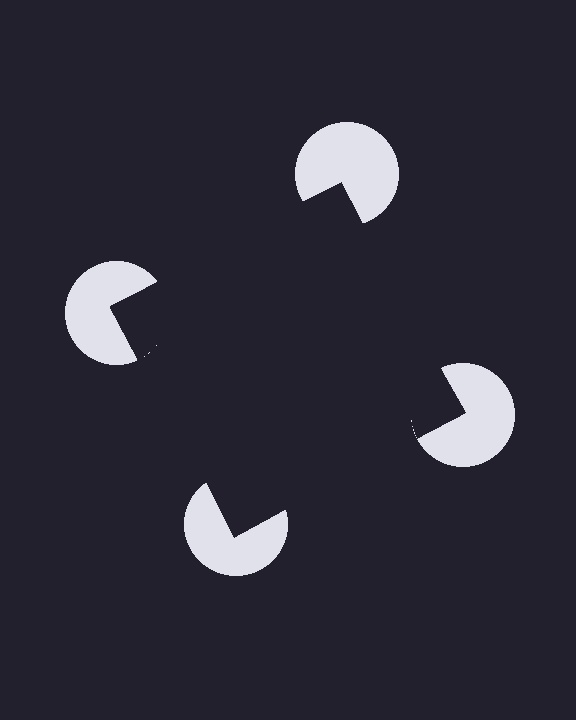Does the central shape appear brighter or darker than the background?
It typically appears slightly darker than the background, even though no actual brightness change is drawn.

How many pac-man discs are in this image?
There are 4 — one at each vertex of the illusory square.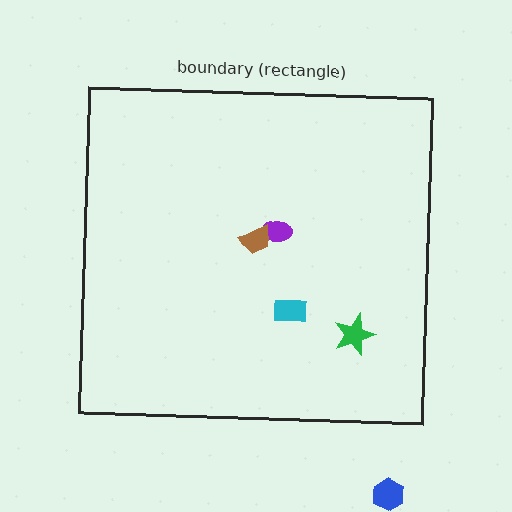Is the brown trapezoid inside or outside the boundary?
Inside.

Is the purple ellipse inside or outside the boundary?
Inside.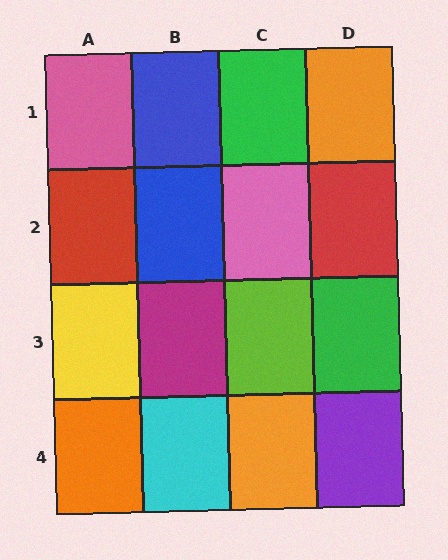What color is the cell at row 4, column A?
Orange.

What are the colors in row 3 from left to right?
Yellow, magenta, lime, green.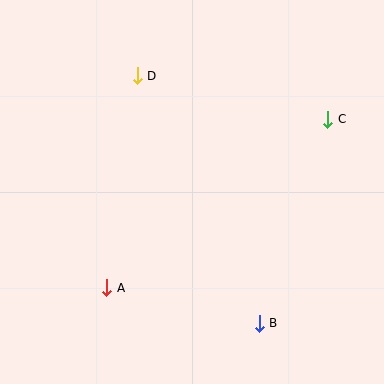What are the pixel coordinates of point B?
Point B is at (259, 323).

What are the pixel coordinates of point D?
Point D is at (137, 76).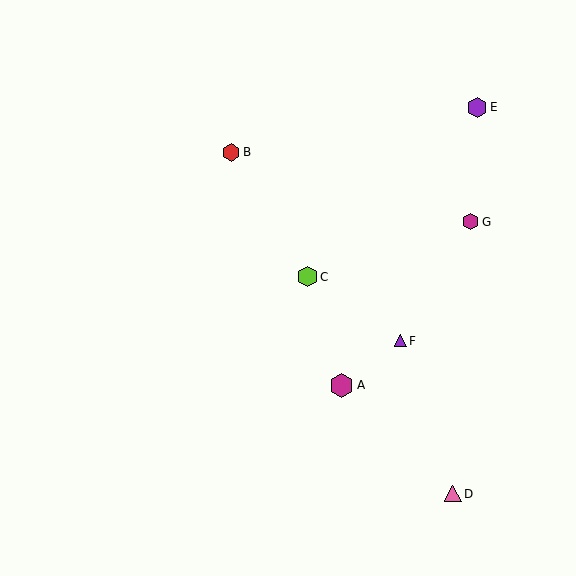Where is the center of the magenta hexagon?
The center of the magenta hexagon is at (471, 222).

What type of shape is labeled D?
Shape D is a pink triangle.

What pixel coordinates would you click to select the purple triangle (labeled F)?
Click at (400, 341) to select the purple triangle F.